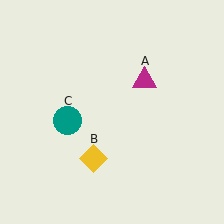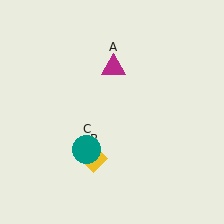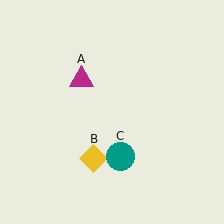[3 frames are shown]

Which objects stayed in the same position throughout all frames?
Yellow diamond (object B) remained stationary.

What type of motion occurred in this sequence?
The magenta triangle (object A), teal circle (object C) rotated counterclockwise around the center of the scene.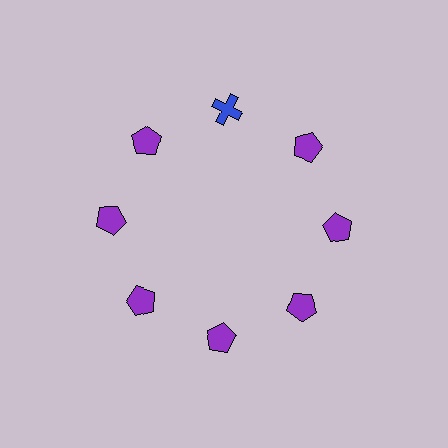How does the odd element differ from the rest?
It differs in both color (blue instead of purple) and shape (cross instead of pentagon).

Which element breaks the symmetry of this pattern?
The blue cross at roughly the 12 o'clock position breaks the symmetry. All other shapes are purple pentagons.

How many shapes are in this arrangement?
There are 8 shapes arranged in a ring pattern.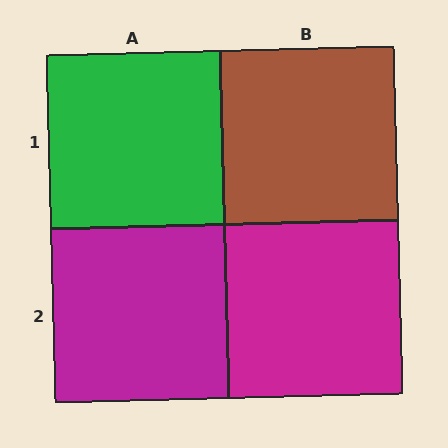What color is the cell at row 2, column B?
Magenta.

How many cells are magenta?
2 cells are magenta.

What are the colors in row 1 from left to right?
Green, brown.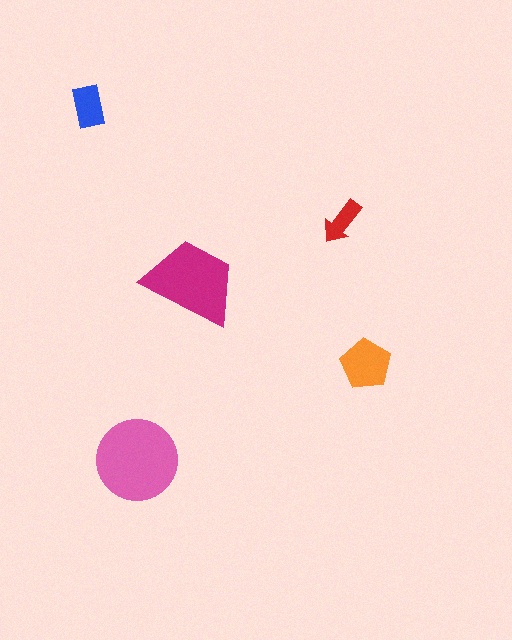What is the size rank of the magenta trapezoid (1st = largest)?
2nd.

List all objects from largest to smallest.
The pink circle, the magenta trapezoid, the orange pentagon, the blue rectangle, the red arrow.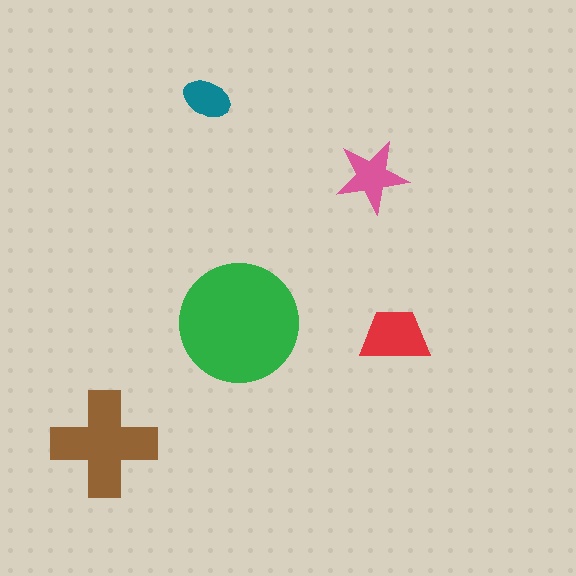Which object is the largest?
The green circle.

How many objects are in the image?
There are 5 objects in the image.